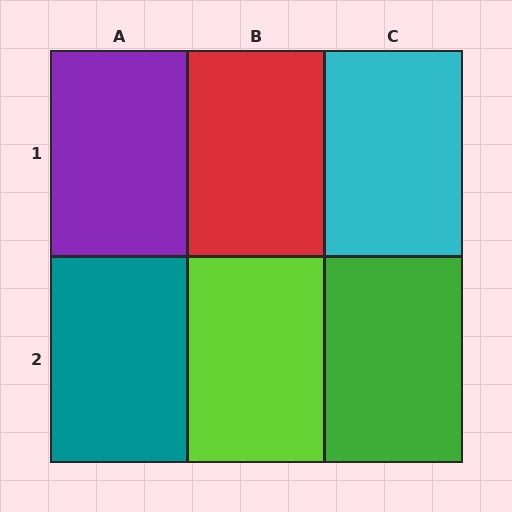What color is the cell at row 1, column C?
Cyan.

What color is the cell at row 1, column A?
Purple.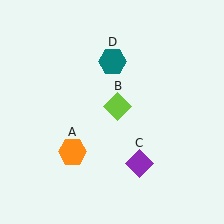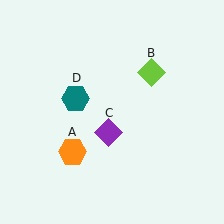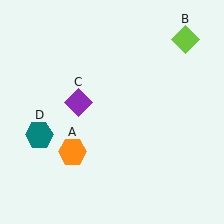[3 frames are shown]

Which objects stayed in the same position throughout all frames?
Orange hexagon (object A) remained stationary.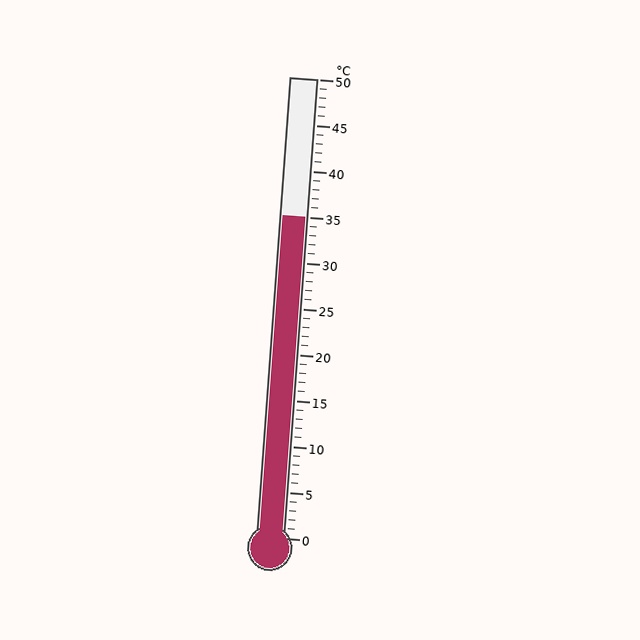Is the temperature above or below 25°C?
The temperature is above 25°C.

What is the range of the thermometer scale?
The thermometer scale ranges from 0°C to 50°C.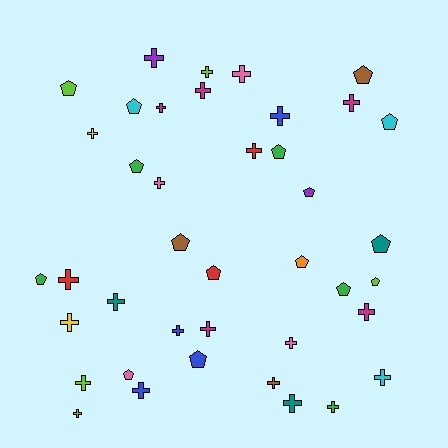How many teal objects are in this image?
There are 3 teal objects.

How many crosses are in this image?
There are 24 crosses.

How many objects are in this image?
There are 40 objects.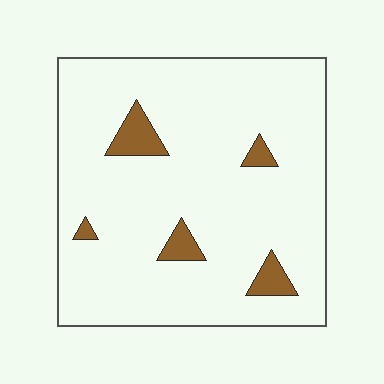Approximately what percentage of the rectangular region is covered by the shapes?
Approximately 5%.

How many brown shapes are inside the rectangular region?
5.